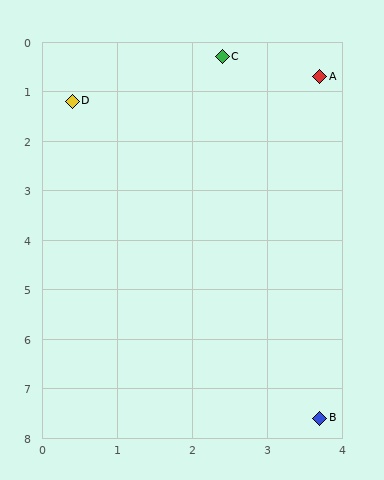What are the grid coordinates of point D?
Point D is at approximately (0.4, 1.2).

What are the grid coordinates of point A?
Point A is at approximately (3.7, 0.7).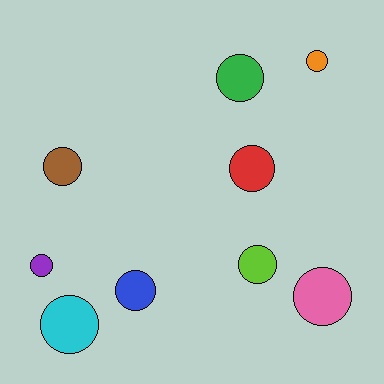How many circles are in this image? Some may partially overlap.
There are 9 circles.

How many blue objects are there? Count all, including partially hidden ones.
There is 1 blue object.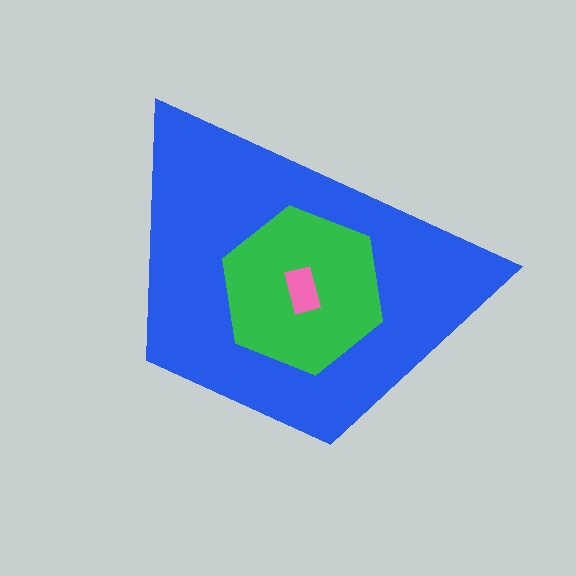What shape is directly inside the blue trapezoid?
The green hexagon.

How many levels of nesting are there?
3.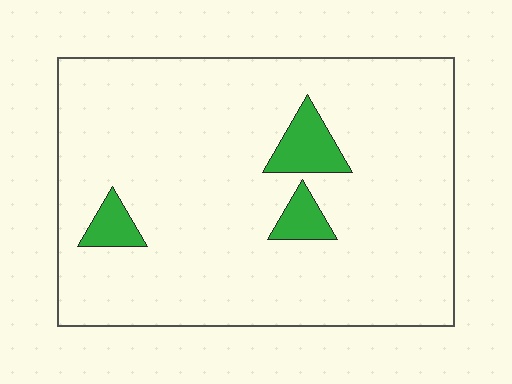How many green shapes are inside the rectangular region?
3.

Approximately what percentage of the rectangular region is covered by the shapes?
Approximately 5%.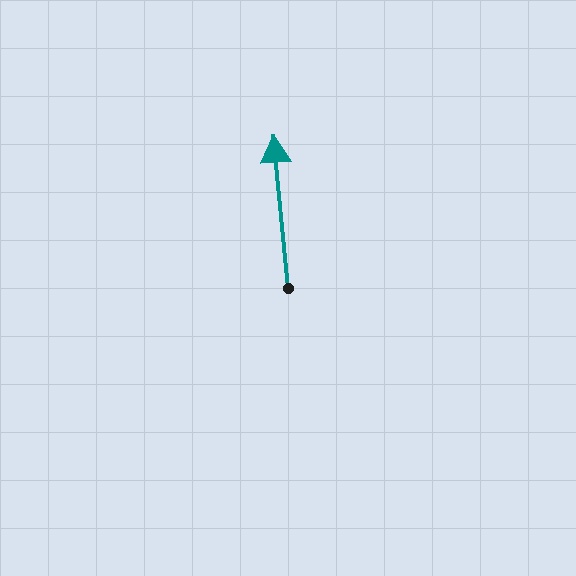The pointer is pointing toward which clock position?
Roughly 12 o'clock.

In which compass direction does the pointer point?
North.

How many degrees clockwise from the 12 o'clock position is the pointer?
Approximately 355 degrees.